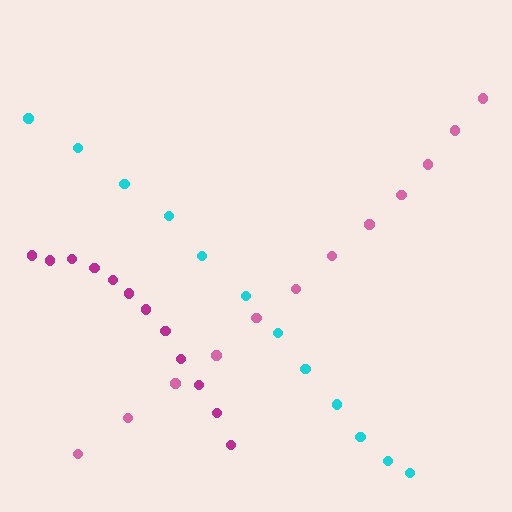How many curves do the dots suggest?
There are 3 distinct paths.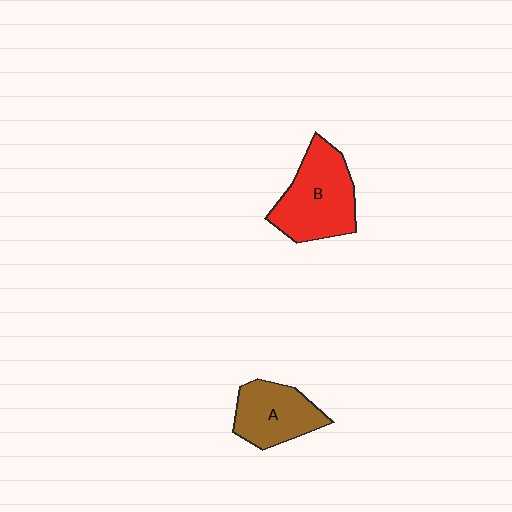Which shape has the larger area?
Shape B (red).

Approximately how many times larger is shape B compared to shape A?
Approximately 1.3 times.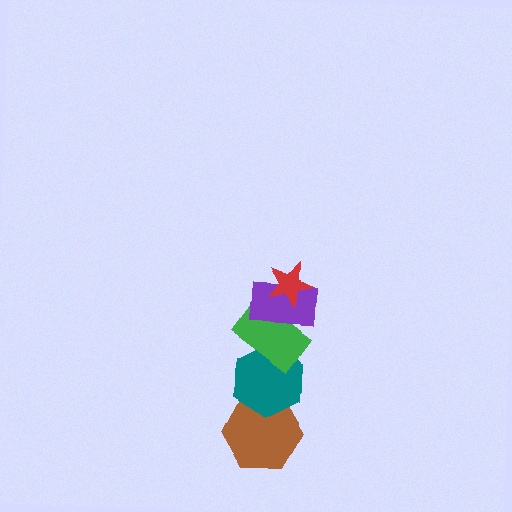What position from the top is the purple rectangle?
The purple rectangle is 2nd from the top.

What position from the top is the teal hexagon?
The teal hexagon is 4th from the top.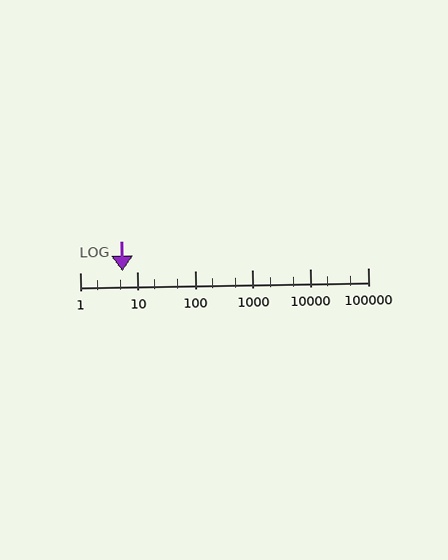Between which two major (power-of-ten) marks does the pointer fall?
The pointer is between 1 and 10.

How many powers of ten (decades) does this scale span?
The scale spans 5 decades, from 1 to 100000.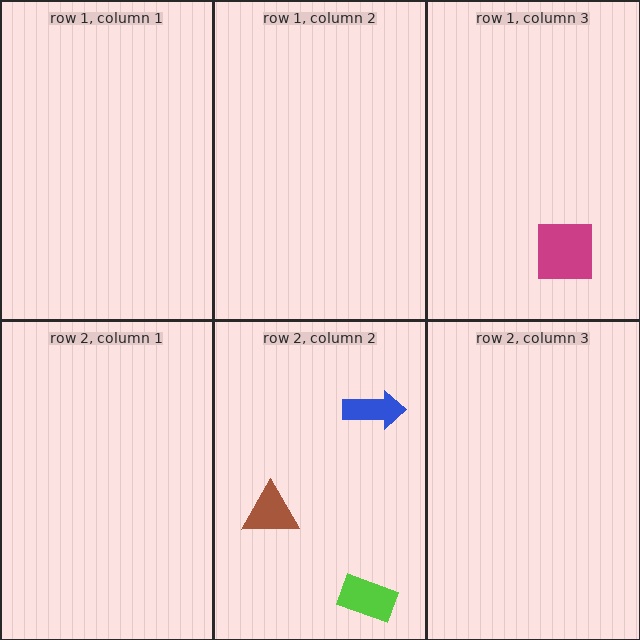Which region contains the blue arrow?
The row 2, column 2 region.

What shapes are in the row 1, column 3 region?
The magenta square.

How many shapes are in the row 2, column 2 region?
3.